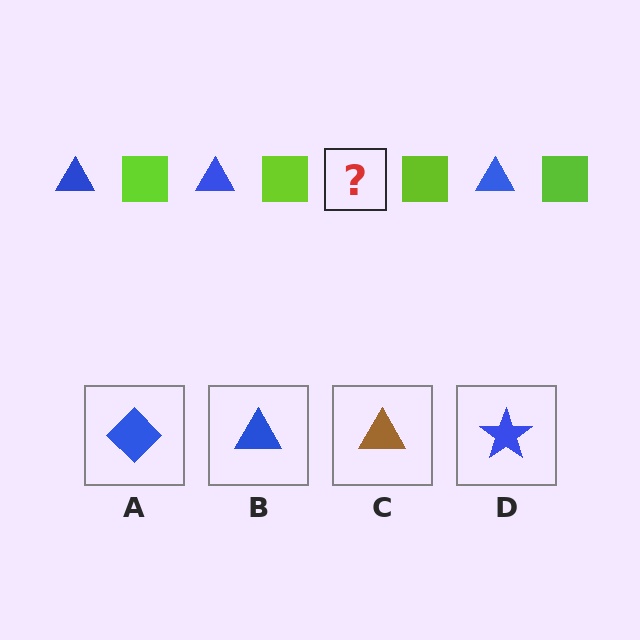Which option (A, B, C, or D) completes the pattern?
B.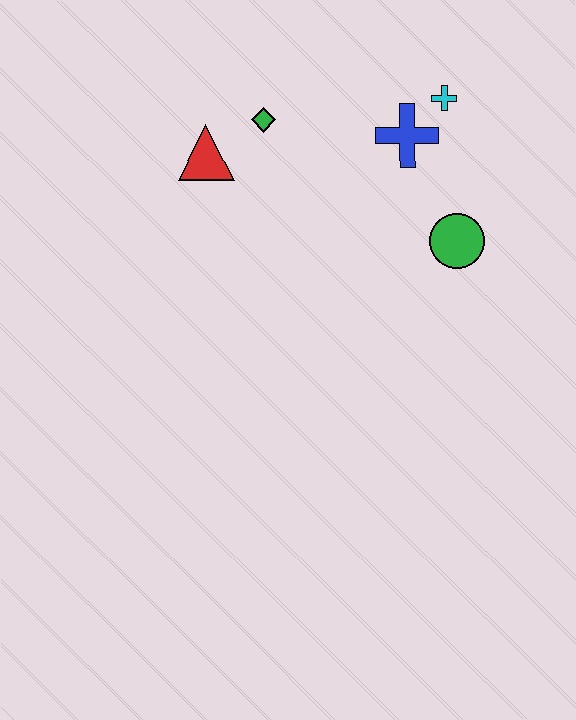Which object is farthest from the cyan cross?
The red triangle is farthest from the cyan cross.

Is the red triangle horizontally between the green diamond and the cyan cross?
No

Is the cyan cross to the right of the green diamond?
Yes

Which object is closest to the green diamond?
The red triangle is closest to the green diamond.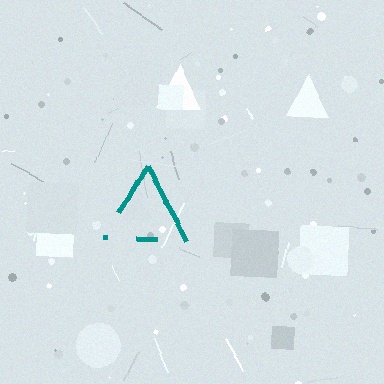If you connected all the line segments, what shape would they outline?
They would outline a triangle.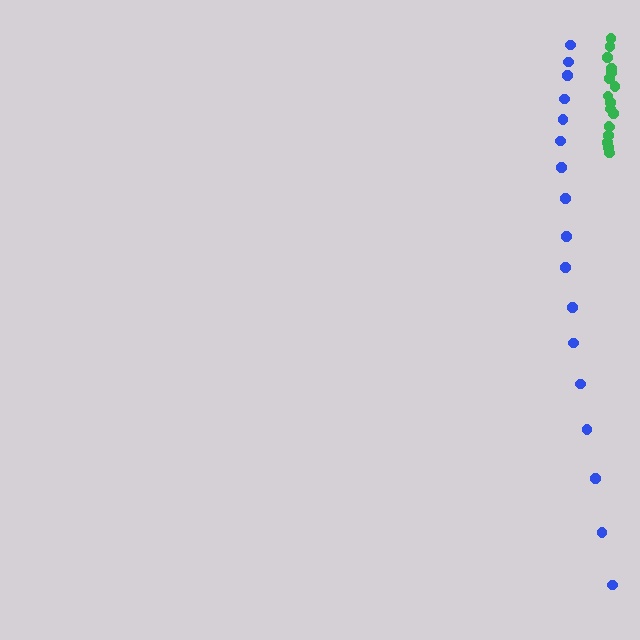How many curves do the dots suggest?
There are 2 distinct paths.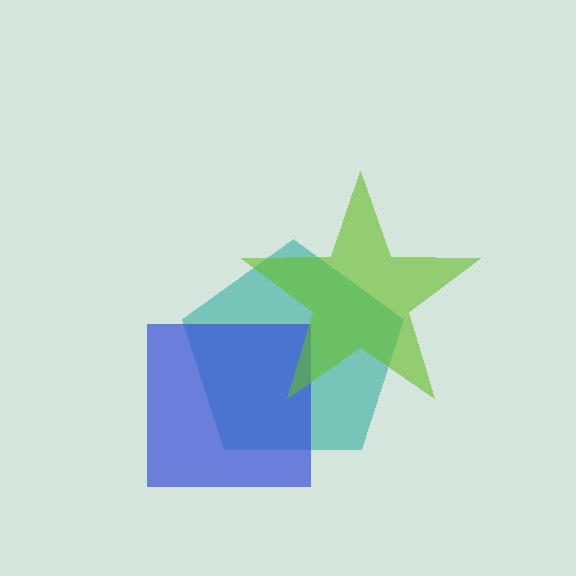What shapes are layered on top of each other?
The layered shapes are: a teal pentagon, a blue square, a lime star.